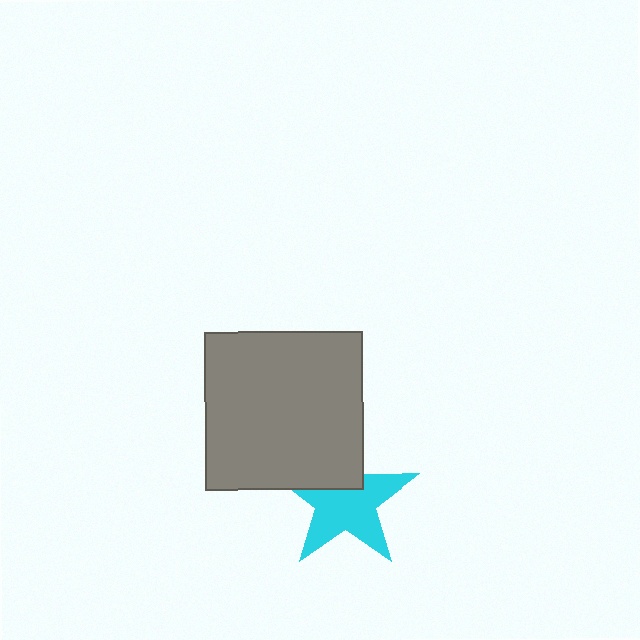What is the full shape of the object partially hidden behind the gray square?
The partially hidden object is a cyan star.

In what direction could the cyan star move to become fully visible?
The cyan star could move down. That would shift it out from behind the gray square entirely.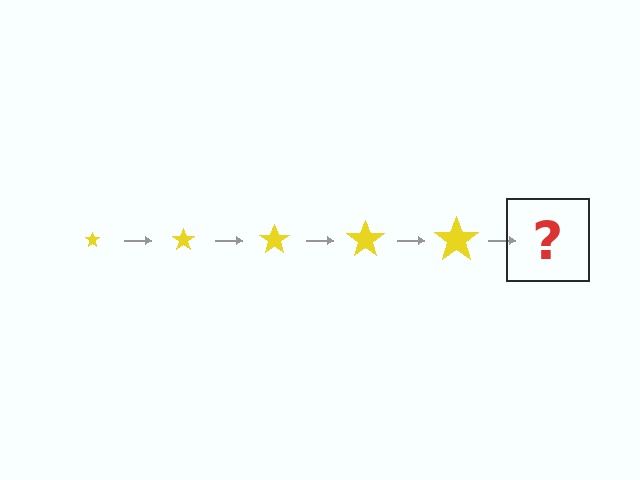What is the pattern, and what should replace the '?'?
The pattern is that the star gets progressively larger each step. The '?' should be a yellow star, larger than the previous one.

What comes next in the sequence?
The next element should be a yellow star, larger than the previous one.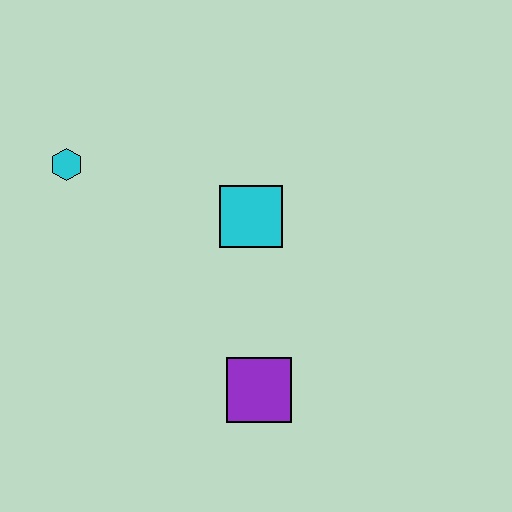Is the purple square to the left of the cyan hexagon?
No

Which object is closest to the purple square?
The cyan square is closest to the purple square.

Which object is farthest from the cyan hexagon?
The purple square is farthest from the cyan hexagon.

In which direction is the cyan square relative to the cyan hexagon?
The cyan square is to the right of the cyan hexagon.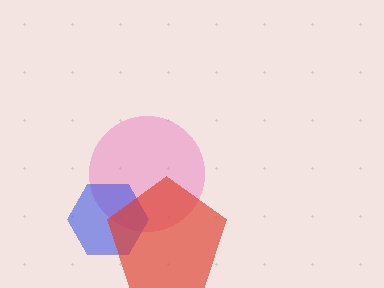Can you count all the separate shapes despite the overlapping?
Yes, there are 3 separate shapes.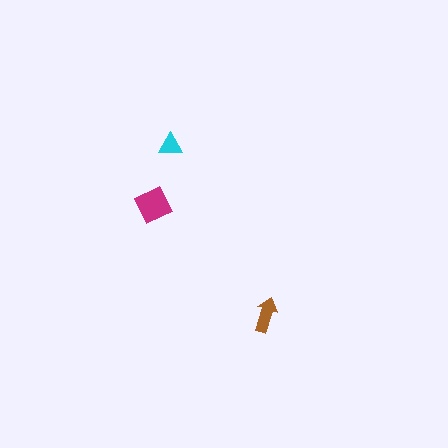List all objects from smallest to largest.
The cyan triangle, the brown arrow, the magenta diamond.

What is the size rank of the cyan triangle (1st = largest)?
3rd.